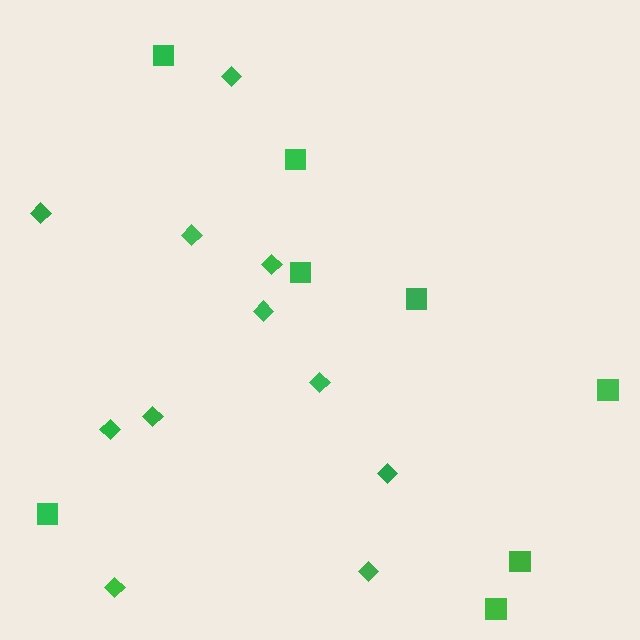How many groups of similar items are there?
There are 2 groups: one group of diamonds (11) and one group of squares (8).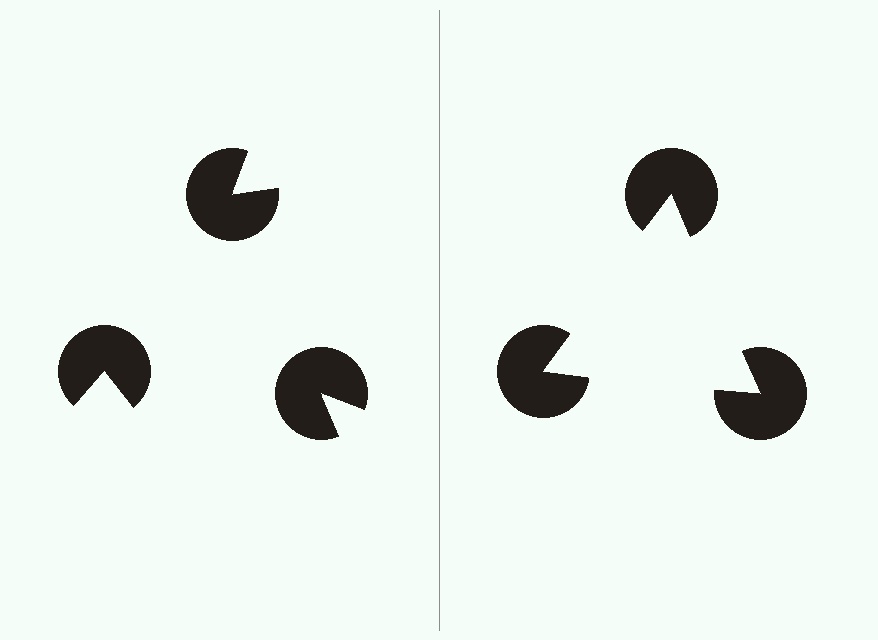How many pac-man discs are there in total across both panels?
6 — 3 on each side.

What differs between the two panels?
The pac-man discs are positioned identically on both sides; only the wedge orientations differ. On the right they align to a triangle; on the left they are misaligned.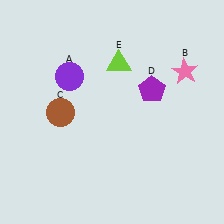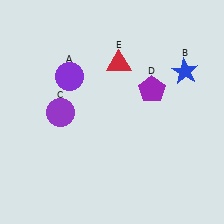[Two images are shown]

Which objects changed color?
B changed from pink to blue. C changed from brown to purple. E changed from lime to red.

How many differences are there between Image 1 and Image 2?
There are 3 differences between the two images.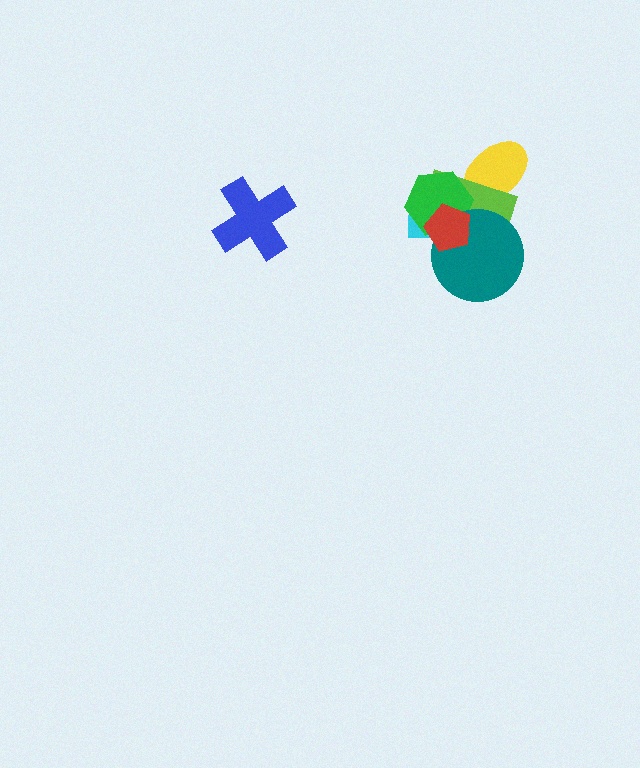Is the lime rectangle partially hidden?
Yes, it is partially covered by another shape.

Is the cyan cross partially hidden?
Yes, it is partially covered by another shape.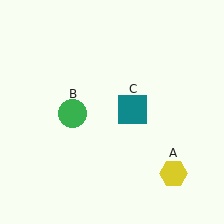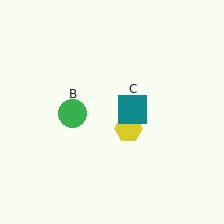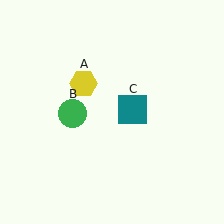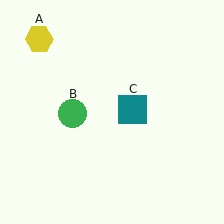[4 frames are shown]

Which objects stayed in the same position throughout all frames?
Green circle (object B) and teal square (object C) remained stationary.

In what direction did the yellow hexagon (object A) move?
The yellow hexagon (object A) moved up and to the left.